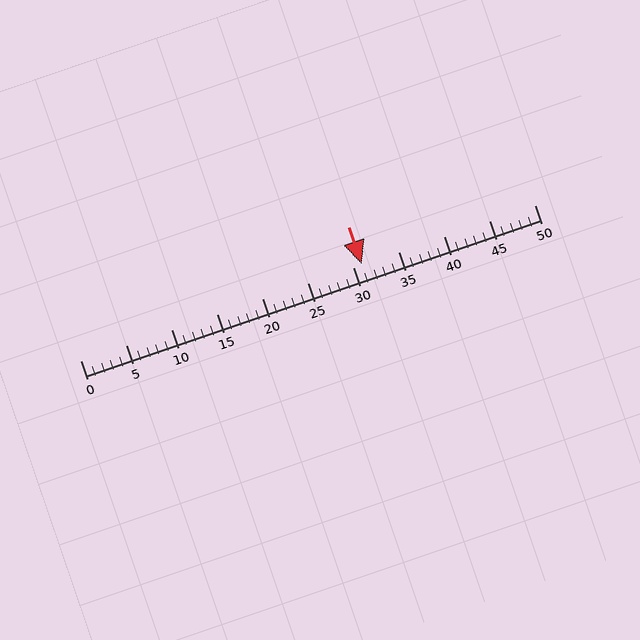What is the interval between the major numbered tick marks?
The major tick marks are spaced 5 units apart.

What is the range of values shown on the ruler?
The ruler shows values from 0 to 50.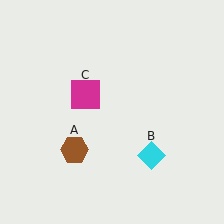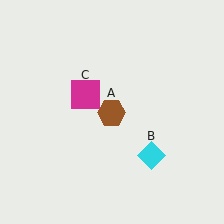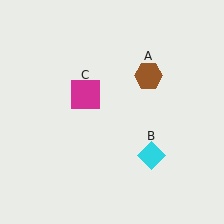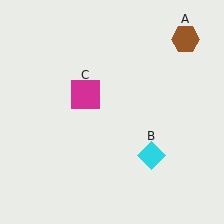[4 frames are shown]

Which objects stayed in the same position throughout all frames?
Cyan diamond (object B) and magenta square (object C) remained stationary.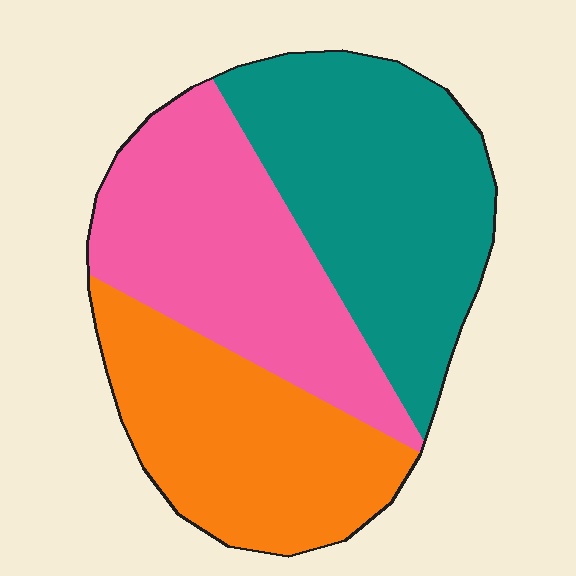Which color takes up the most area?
Teal, at roughly 35%.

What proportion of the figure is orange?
Orange takes up about one third (1/3) of the figure.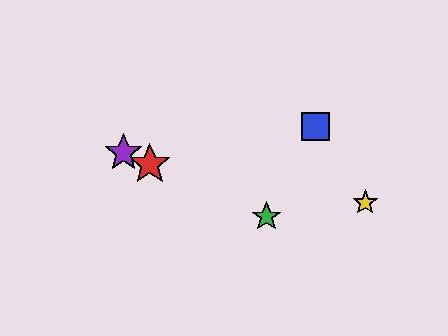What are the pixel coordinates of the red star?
The red star is at (150, 164).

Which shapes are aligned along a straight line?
The red star, the green star, the purple star are aligned along a straight line.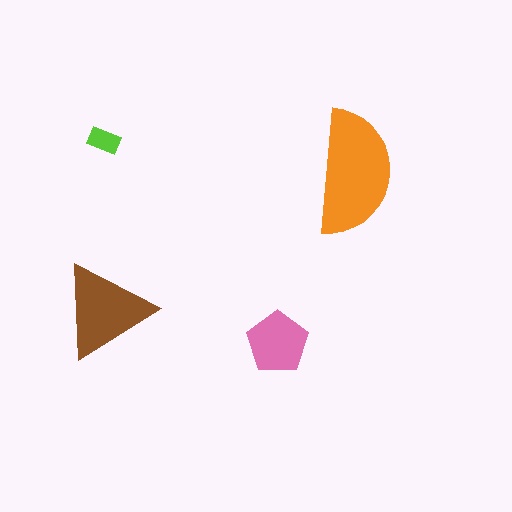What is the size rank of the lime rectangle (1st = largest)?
4th.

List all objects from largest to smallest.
The orange semicircle, the brown triangle, the pink pentagon, the lime rectangle.